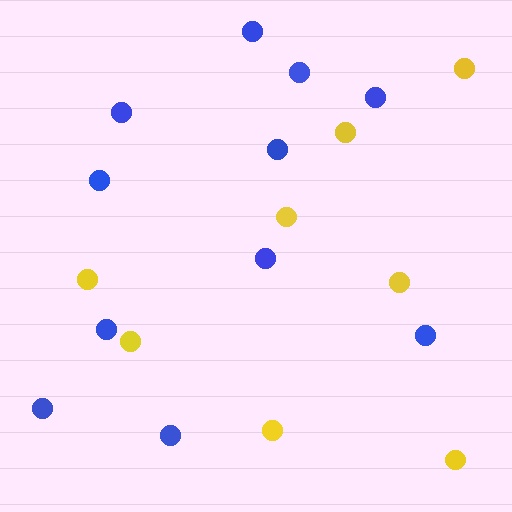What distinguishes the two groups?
There are 2 groups: one group of yellow circles (8) and one group of blue circles (11).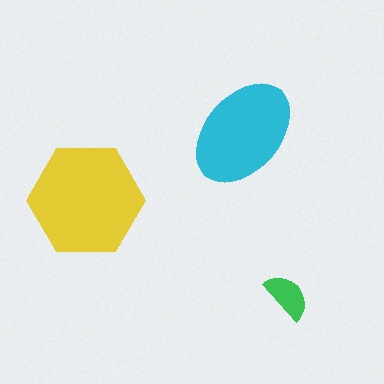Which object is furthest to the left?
The yellow hexagon is leftmost.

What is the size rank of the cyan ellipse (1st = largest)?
2nd.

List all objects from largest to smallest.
The yellow hexagon, the cyan ellipse, the green semicircle.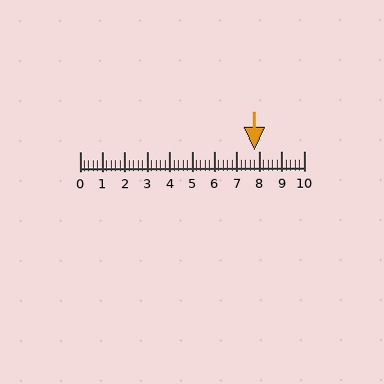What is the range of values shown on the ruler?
The ruler shows values from 0 to 10.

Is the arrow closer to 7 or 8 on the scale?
The arrow is closer to 8.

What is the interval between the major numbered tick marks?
The major tick marks are spaced 1 units apart.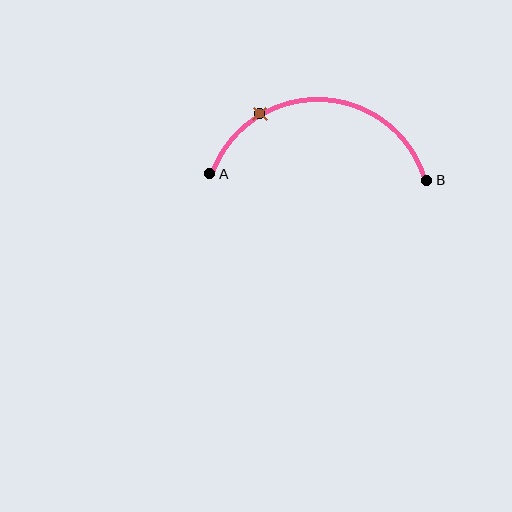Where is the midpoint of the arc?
The arc midpoint is the point on the curve farthest from the straight line joining A and B. It sits above that line.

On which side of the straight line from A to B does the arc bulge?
The arc bulges above the straight line connecting A and B.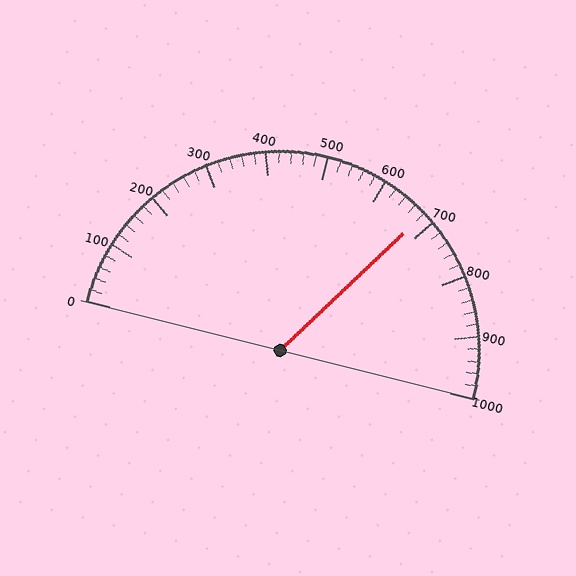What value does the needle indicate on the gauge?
The needle indicates approximately 680.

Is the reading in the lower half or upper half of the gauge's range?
The reading is in the upper half of the range (0 to 1000).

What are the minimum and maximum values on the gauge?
The gauge ranges from 0 to 1000.